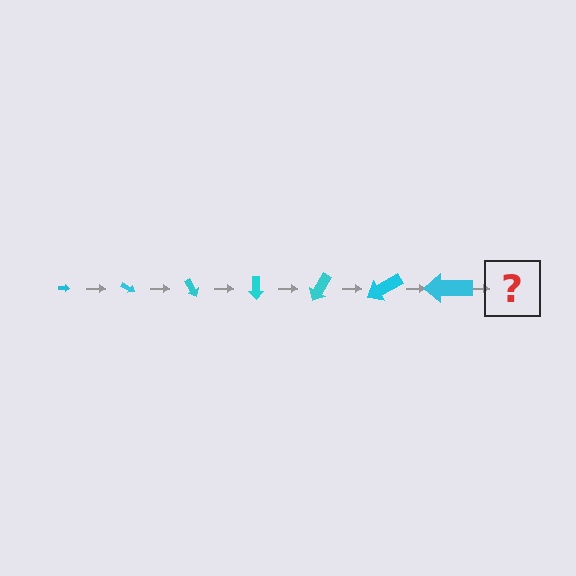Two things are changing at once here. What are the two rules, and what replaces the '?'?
The two rules are that the arrow grows larger each step and it rotates 30 degrees each step. The '?' should be an arrow, larger than the previous one and rotated 210 degrees from the start.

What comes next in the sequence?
The next element should be an arrow, larger than the previous one and rotated 210 degrees from the start.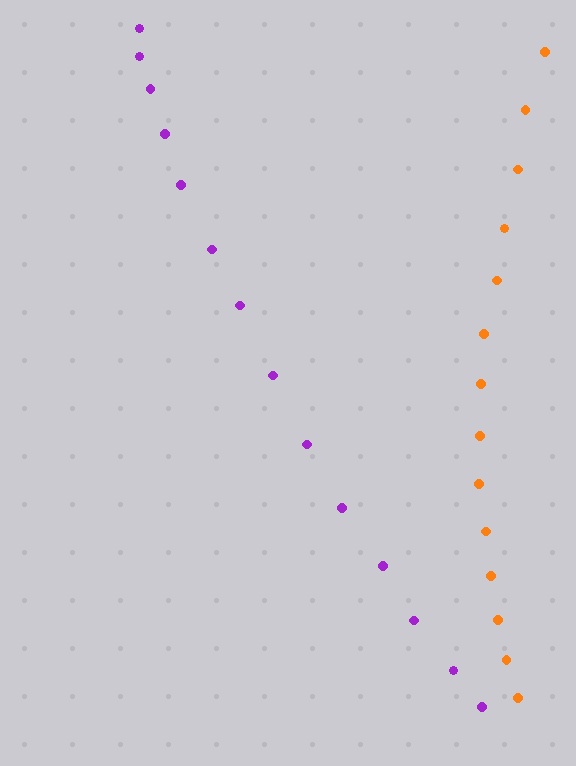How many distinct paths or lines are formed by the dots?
There are 2 distinct paths.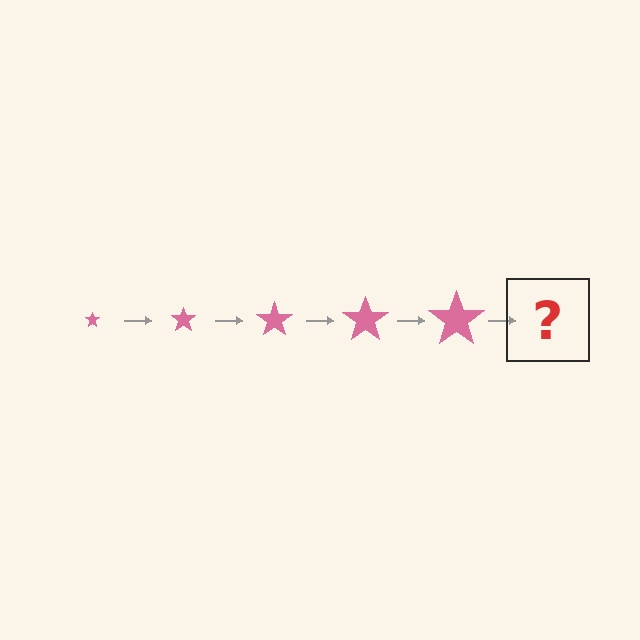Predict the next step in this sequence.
The next step is a pink star, larger than the previous one.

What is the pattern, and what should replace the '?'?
The pattern is that the star gets progressively larger each step. The '?' should be a pink star, larger than the previous one.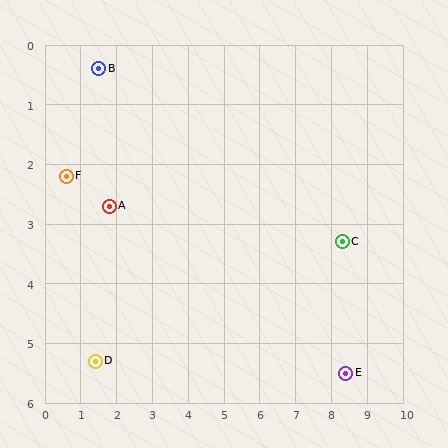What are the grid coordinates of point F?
Point F is at approximately (0.6, 2.2).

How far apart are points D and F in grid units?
Points D and F are about 3.2 grid units apart.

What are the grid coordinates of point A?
Point A is at approximately (1.8, 2.7).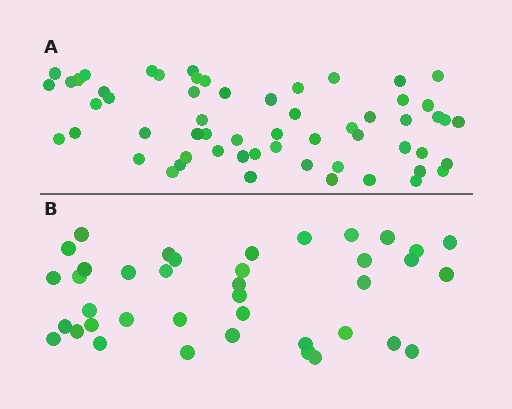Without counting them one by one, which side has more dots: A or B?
Region A (the top region) has more dots.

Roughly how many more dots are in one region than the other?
Region A has approximately 20 more dots than region B.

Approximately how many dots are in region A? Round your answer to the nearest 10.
About 60 dots. (The exact count is 58, which rounds to 60.)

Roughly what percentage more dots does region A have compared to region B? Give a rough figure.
About 50% more.